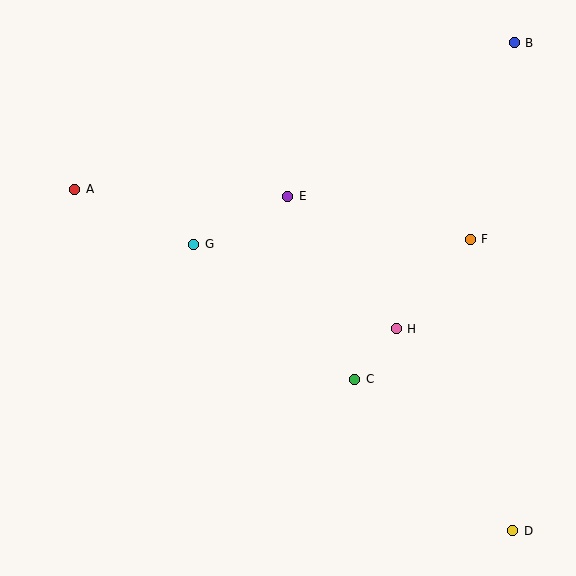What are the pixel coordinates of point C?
Point C is at (355, 379).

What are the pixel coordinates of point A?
Point A is at (75, 189).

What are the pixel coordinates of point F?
Point F is at (470, 239).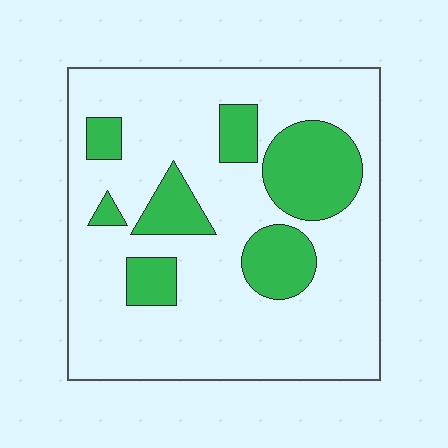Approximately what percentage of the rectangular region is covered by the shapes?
Approximately 25%.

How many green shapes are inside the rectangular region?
7.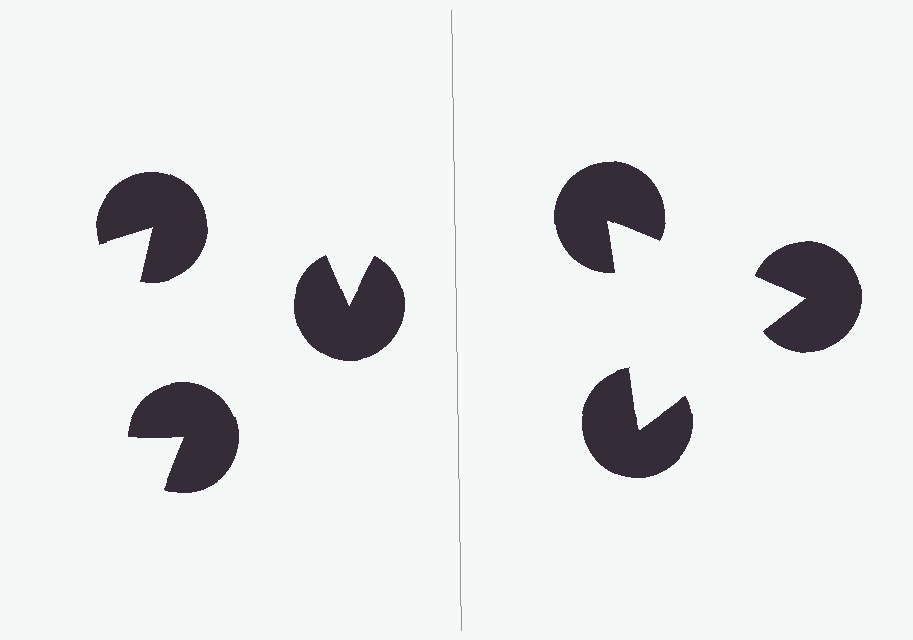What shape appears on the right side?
An illusory triangle.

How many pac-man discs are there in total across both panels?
6 — 3 on each side.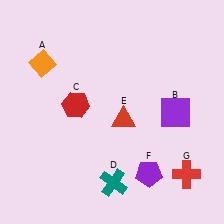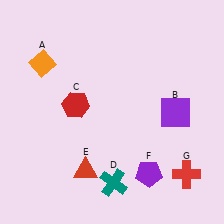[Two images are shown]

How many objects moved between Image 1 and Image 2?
1 object moved between the two images.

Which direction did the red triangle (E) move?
The red triangle (E) moved down.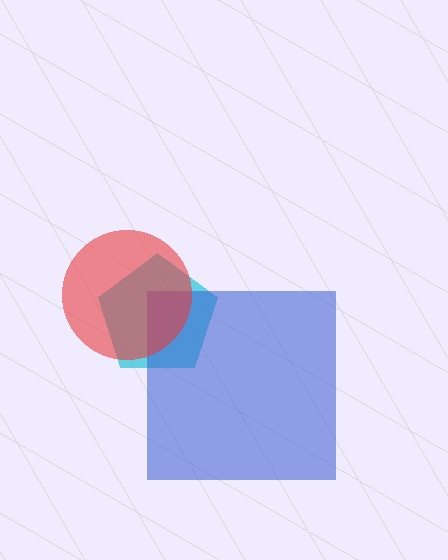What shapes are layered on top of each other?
The layered shapes are: a cyan pentagon, a blue square, a red circle.